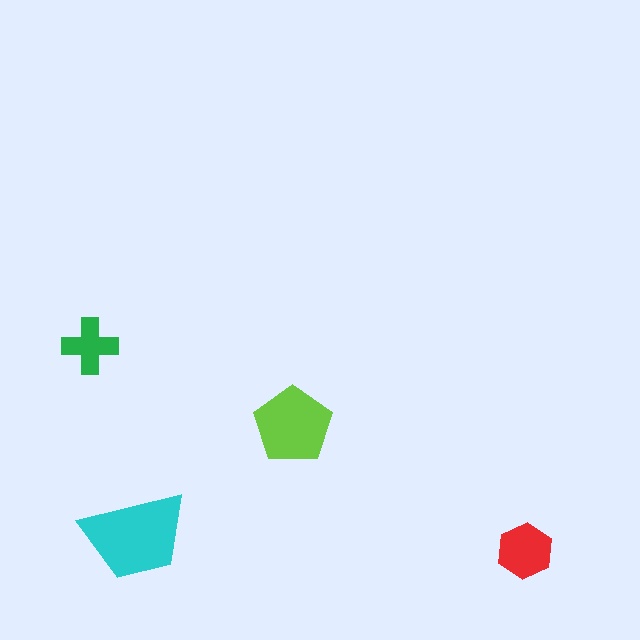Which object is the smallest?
The green cross.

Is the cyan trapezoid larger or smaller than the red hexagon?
Larger.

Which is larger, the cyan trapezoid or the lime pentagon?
The cyan trapezoid.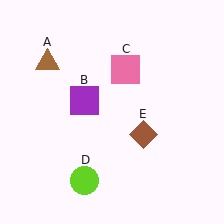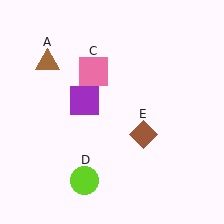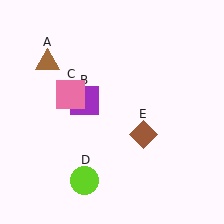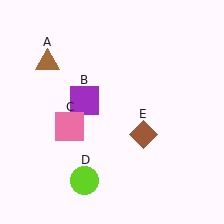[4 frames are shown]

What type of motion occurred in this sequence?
The pink square (object C) rotated counterclockwise around the center of the scene.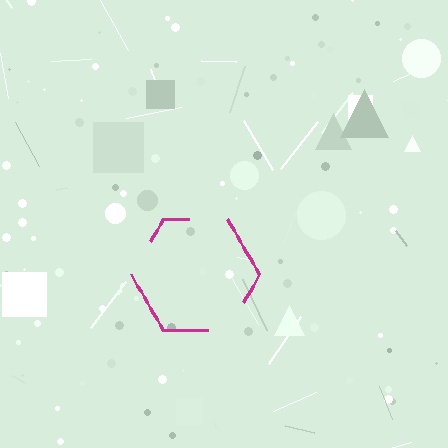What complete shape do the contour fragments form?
The contour fragments form a hexagon.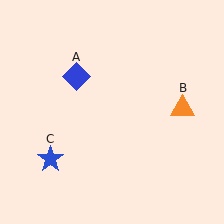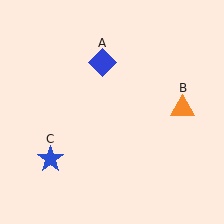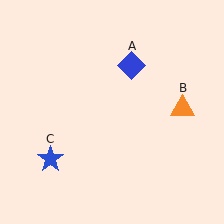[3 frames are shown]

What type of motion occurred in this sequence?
The blue diamond (object A) rotated clockwise around the center of the scene.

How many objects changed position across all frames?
1 object changed position: blue diamond (object A).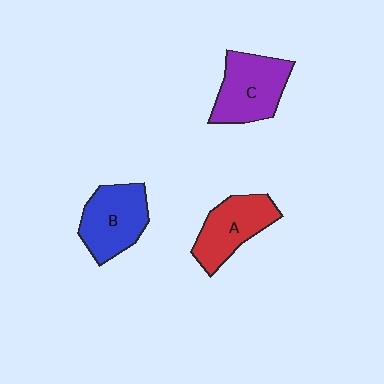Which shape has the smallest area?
Shape A (red).